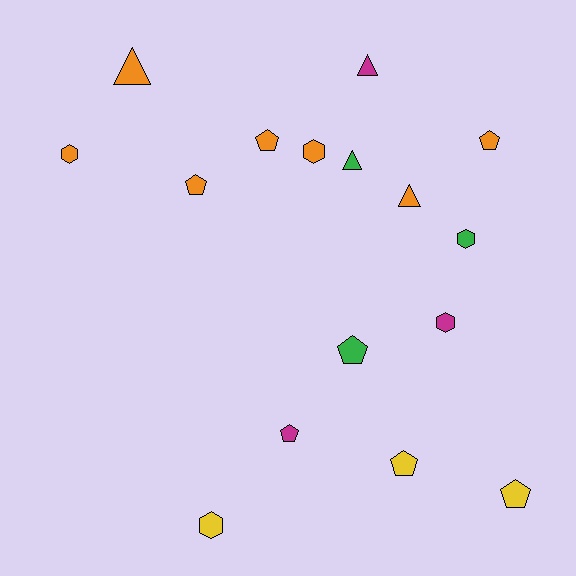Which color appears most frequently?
Orange, with 7 objects.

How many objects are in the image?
There are 16 objects.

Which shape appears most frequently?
Pentagon, with 7 objects.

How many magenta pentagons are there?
There is 1 magenta pentagon.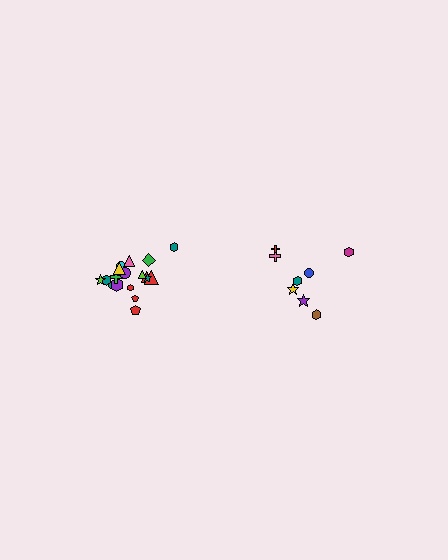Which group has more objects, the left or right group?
The left group.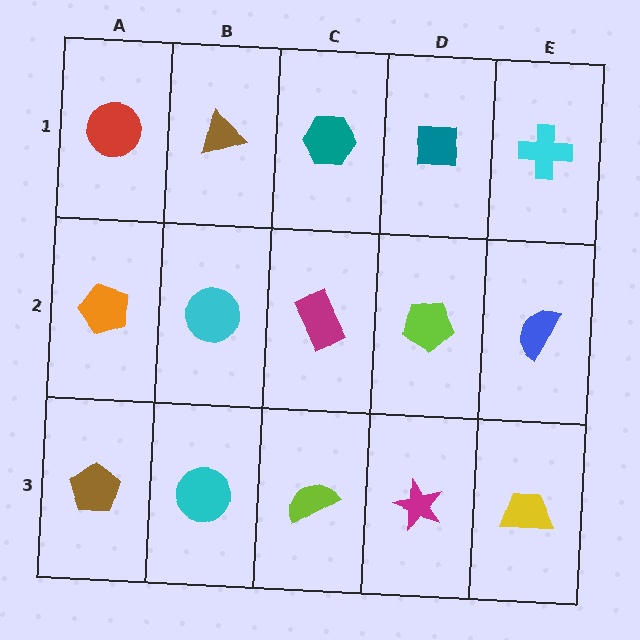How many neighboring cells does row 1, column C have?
3.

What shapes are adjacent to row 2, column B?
A brown triangle (row 1, column B), a cyan circle (row 3, column B), an orange pentagon (row 2, column A), a magenta rectangle (row 2, column C).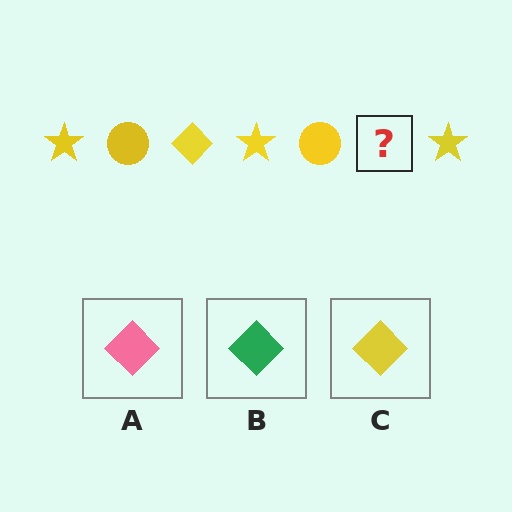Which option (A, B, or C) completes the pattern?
C.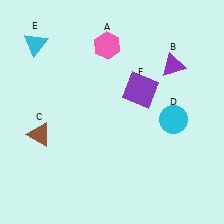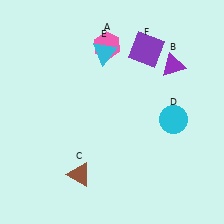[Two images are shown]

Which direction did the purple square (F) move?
The purple square (F) moved up.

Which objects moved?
The objects that moved are: the brown triangle (C), the cyan triangle (E), the purple square (F).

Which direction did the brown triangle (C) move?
The brown triangle (C) moved right.